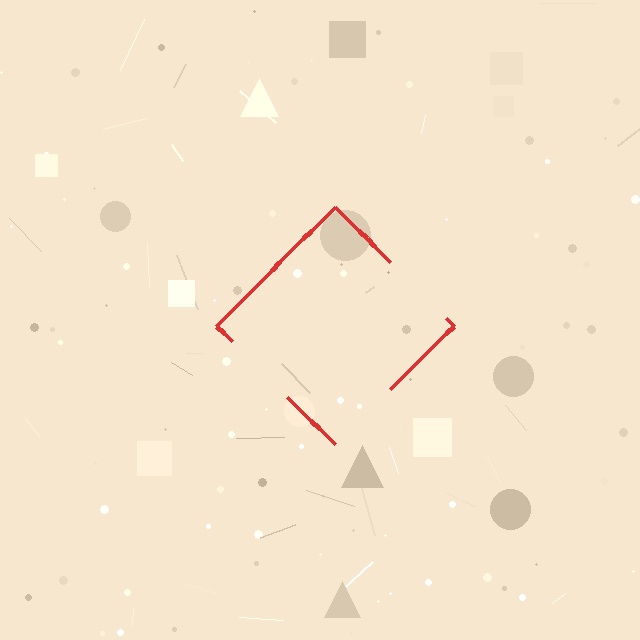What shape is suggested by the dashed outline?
The dashed outline suggests a diamond.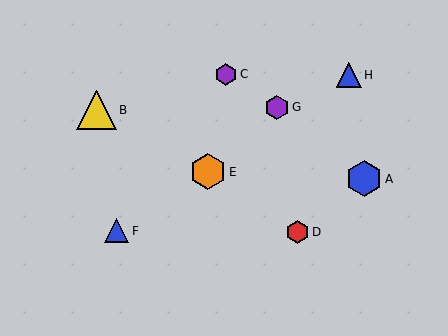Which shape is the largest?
The yellow triangle (labeled B) is the largest.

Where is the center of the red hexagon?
The center of the red hexagon is at (297, 232).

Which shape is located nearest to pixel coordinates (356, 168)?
The blue hexagon (labeled A) at (364, 179) is nearest to that location.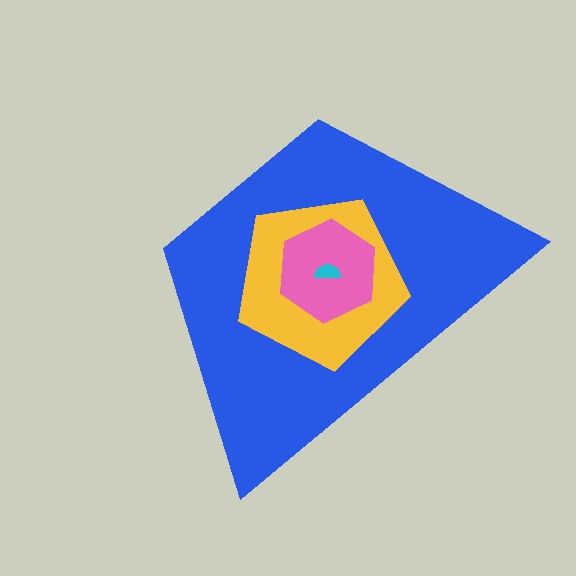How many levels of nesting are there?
4.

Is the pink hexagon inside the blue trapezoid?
Yes.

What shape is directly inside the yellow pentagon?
The pink hexagon.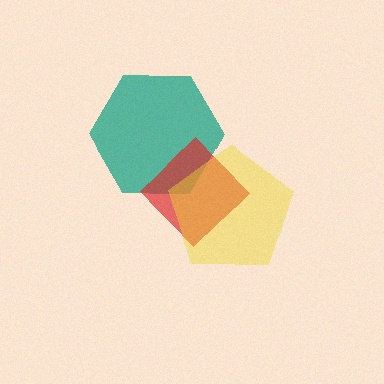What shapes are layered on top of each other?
The layered shapes are: a teal hexagon, a red diamond, a yellow pentagon.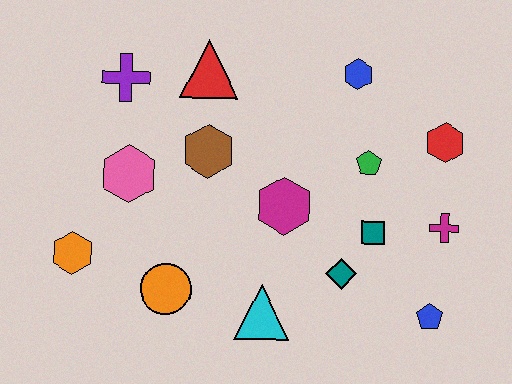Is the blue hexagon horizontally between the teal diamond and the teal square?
Yes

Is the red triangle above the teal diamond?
Yes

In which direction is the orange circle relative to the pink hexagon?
The orange circle is below the pink hexagon.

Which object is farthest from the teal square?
The orange hexagon is farthest from the teal square.